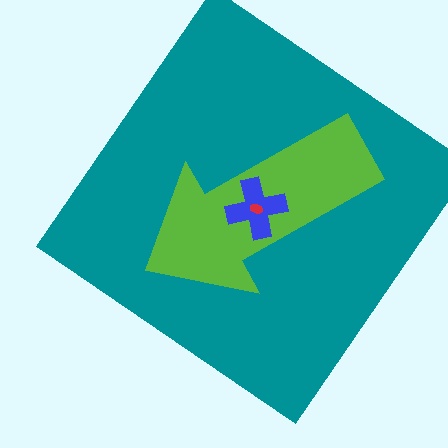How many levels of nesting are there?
4.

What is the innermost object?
The red ellipse.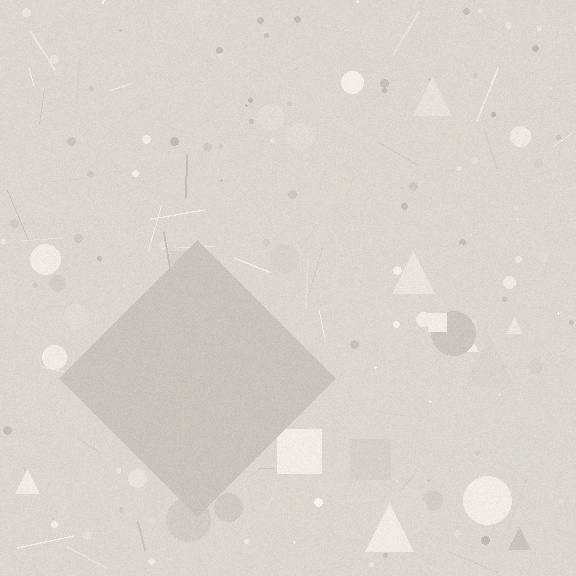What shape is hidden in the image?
A diamond is hidden in the image.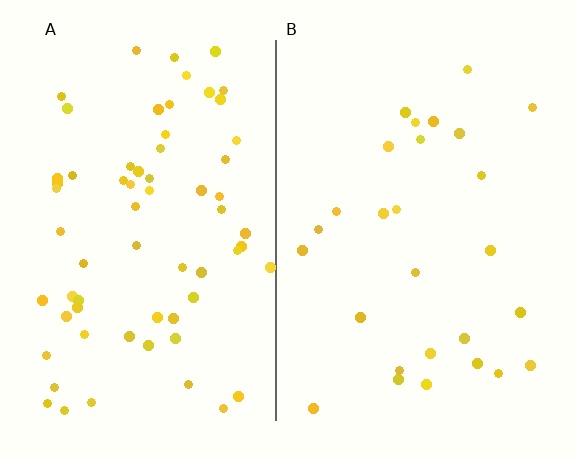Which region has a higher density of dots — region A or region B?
A (the left).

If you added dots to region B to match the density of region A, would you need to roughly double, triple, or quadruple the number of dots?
Approximately double.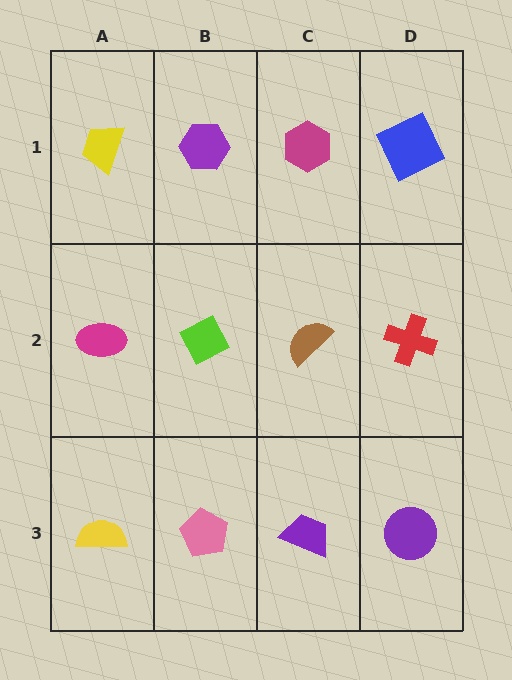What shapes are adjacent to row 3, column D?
A red cross (row 2, column D), a purple trapezoid (row 3, column C).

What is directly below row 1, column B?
A lime diamond.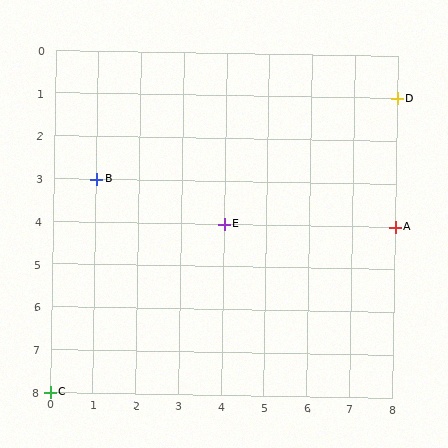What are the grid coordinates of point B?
Point B is at grid coordinates (1, 3).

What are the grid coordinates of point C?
Point C is at grid coordinates (0, 8).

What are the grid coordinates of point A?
Point A is at grid coordinates (8, 4).